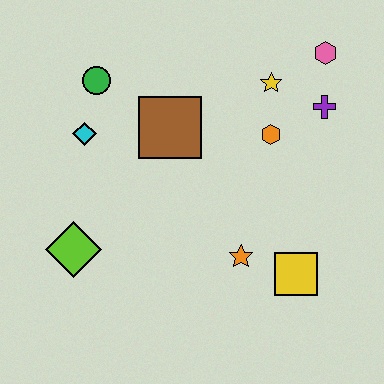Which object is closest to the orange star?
The yellow square is closest to the orange star.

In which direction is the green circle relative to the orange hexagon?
The green circle is to the left of the orange hexagon.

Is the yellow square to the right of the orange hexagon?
Yes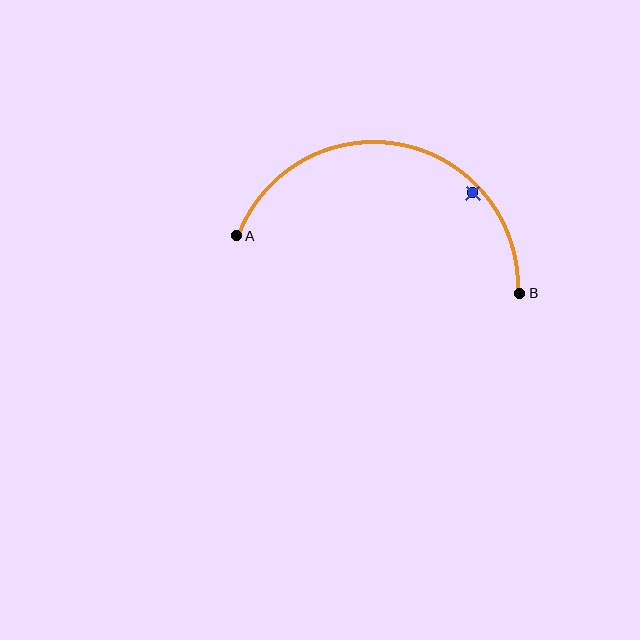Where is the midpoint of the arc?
The arc midpoint is the point on the curve farthest from the straight line joining A and B. It sits above that line.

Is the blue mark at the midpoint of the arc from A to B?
No — the blue mark does not lie on the arc at all. It sits slightly inside the curve.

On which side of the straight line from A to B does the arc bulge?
The arc bulges above the straight line connecting A and B.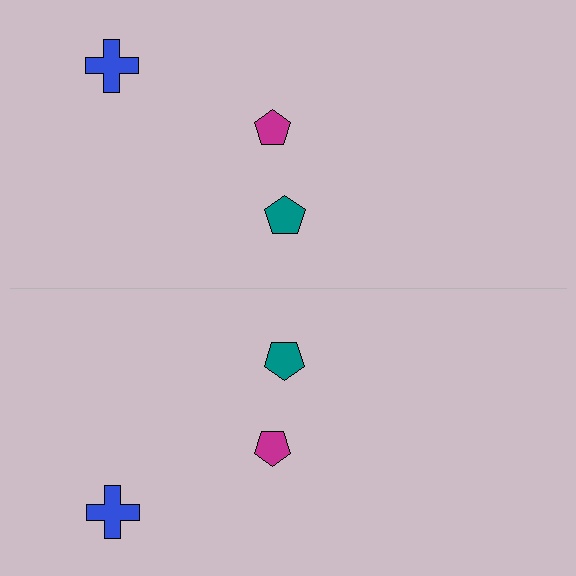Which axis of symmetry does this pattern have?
The pattern has a horizontal axis of symmetry running through the center of the image.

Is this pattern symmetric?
Yes, this pattern has bilateral (reflection) symmetry.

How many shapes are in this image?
There are 6 shapes in this image.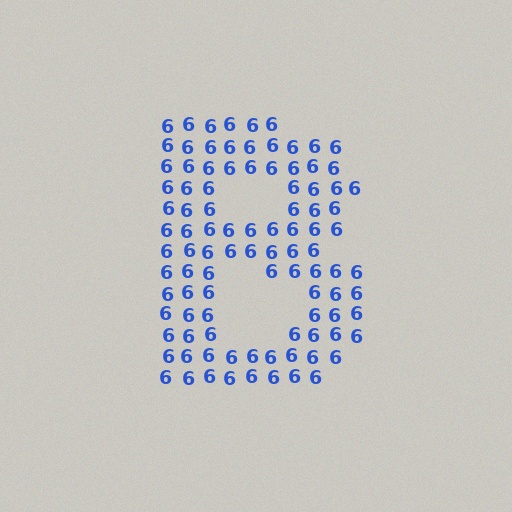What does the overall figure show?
The overall figure shows the letter B.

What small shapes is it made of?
It is made of small digit 6's.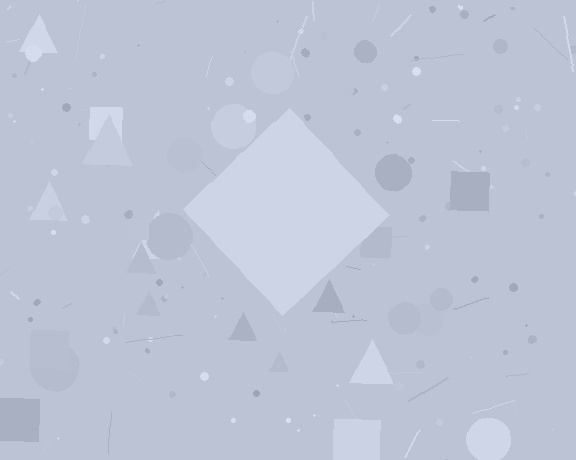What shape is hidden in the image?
A diamond is hidden in the image.